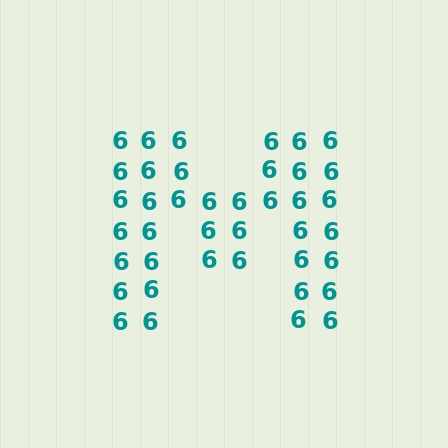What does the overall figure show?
The overall figure shows the letter M.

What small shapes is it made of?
It is made of small digit 6's.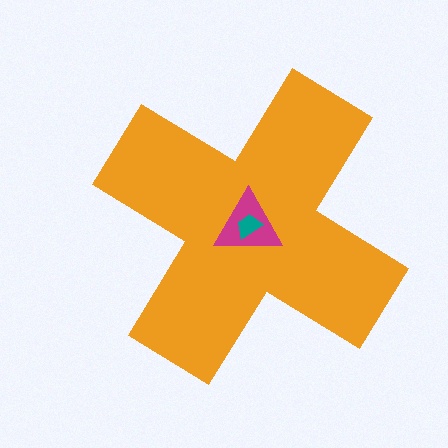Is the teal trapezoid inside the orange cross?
Yes.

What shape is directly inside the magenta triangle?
The teal trapezoid.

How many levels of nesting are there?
3.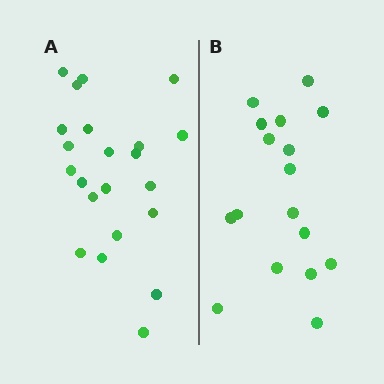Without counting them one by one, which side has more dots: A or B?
Region A (the left region) has more dots.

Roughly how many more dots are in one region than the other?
Region A has about 5 more dots than region B.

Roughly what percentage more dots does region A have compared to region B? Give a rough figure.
About 30% more.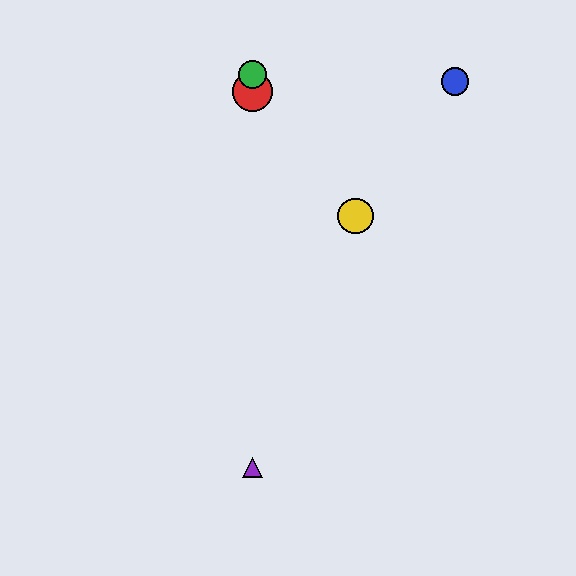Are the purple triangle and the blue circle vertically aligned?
No, the purple triangle is at x≈253 and the blue circle is at x≈455.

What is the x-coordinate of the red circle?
The red circle is at x≈253.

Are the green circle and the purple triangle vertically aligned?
Yes, both are at x≈253.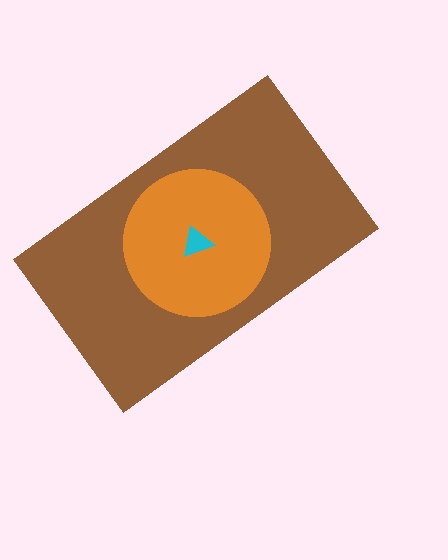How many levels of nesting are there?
3.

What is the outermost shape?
The brown rectangle.